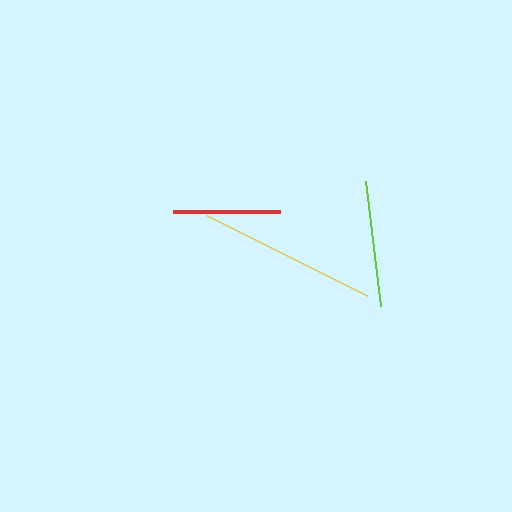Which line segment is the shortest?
The red line is the shortest at approximately 106 pixels.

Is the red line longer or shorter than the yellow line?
The yellow line is longer than the red line.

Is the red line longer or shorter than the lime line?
The lime line is longer than the red line.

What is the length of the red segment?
The red segment is approximately 106 pixels long.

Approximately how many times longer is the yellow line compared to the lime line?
The yellow line is approximately 1.4 times the length of the lime line.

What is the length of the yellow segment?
The yellow segment is approximately 179 pixels long.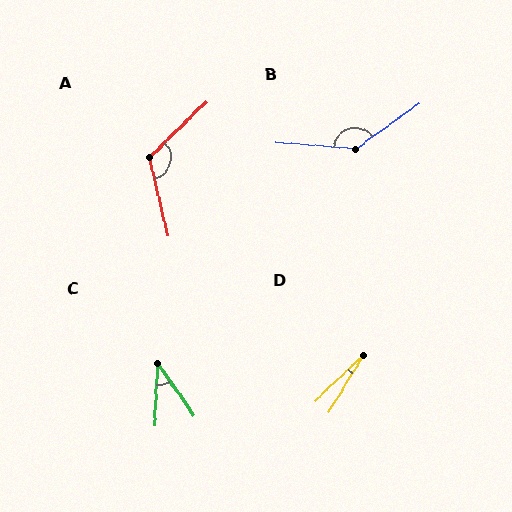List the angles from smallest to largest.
D (16°), C (38°), A (121°), B (140°).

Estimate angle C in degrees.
Approximately 38 degrees.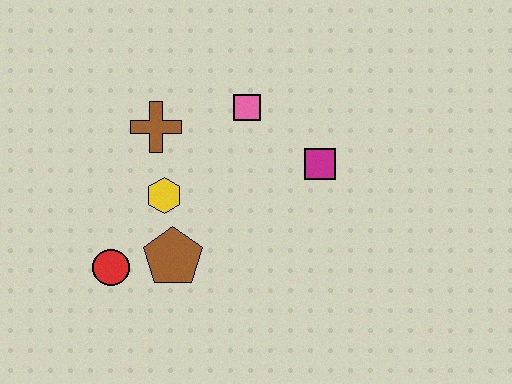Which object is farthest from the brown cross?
The magenta square is farthest from the brown cross.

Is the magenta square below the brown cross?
Yes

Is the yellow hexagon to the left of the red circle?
No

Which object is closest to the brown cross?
The yellow hexagon is closest to the brown cross.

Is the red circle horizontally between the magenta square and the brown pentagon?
No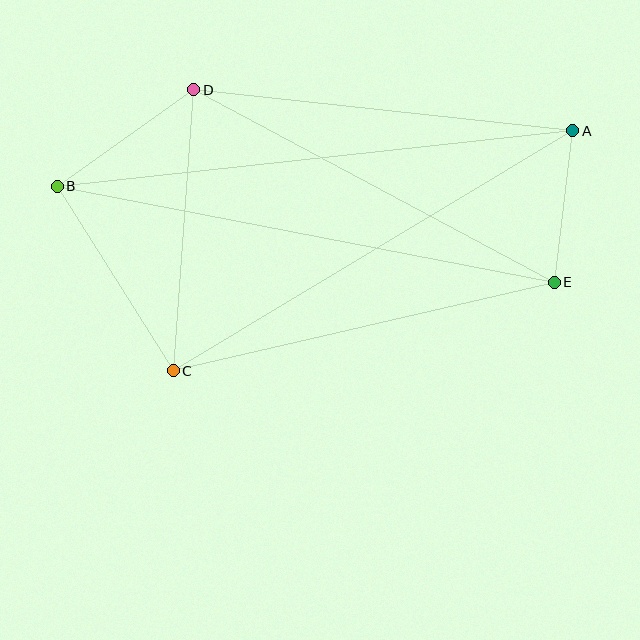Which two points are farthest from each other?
Points A and B are farthest from each other.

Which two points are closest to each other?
Points A and E are closest to each other.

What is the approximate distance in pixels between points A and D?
The distance between A and D is approximately 381 pixels.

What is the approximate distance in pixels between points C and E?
The distance between C and E is approximately 391 pixels.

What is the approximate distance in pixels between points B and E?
The distance between B and E is approximately 506 pixels.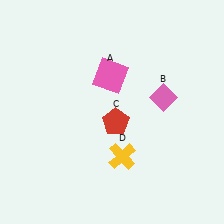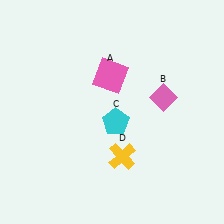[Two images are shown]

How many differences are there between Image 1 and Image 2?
There is 1 difference between the two images.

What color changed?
The pentagon (C) changed from red in Image 1 to cyan in Image 2.